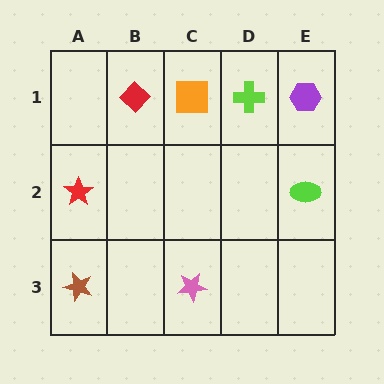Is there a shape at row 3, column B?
No, that cell is empty.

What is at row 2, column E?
A lime ellipse.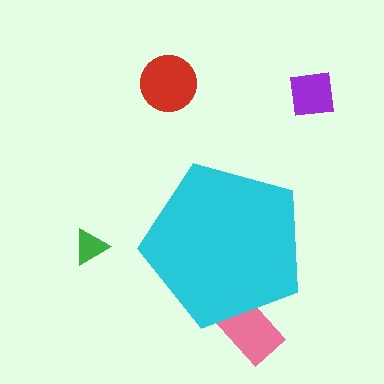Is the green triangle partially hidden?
No, the green triangle is fully visible.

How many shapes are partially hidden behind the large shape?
1 shape is partially hidden.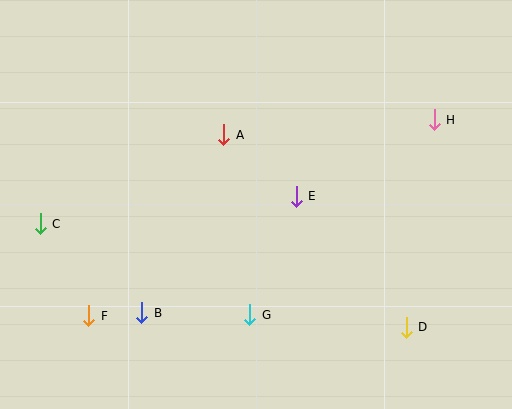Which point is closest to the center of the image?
Point E at (296, 196) is closest to the center.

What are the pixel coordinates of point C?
Point C is at (40, 224).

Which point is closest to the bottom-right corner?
Point D is closest to the bottom-right corner.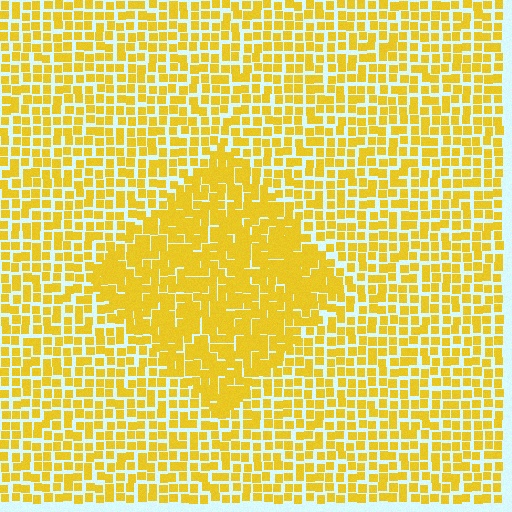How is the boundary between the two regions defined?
The boundary is defined by a change in element density (approximately 1.6x ratio). All elements are the same color, size, and shape.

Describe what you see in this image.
The image contains small yellow elements arranged at two different densities. A diamond-shaped region is visible where the elements are more densely packed than the surrounding area.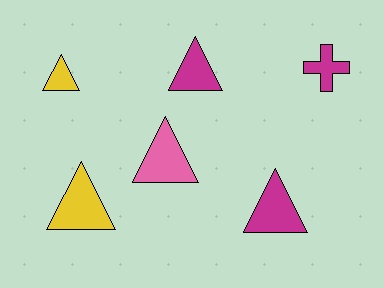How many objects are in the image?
There are 6 objects.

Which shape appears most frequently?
Triangle, with 5 objects.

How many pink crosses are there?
There are no pink crosses.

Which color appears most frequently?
Magenta, with 3 objects.